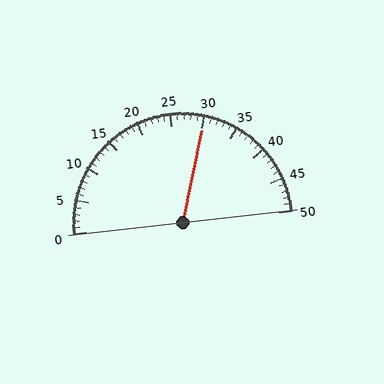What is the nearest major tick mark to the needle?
The nearest major tick mark is 30.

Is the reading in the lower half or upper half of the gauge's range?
The reading is in the upper half of the range (0 to 50).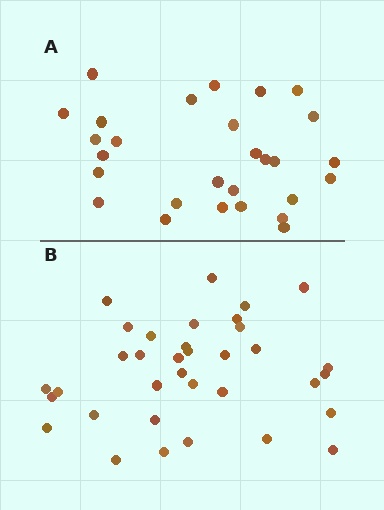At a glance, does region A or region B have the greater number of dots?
Region B (the bottom region) has more dots.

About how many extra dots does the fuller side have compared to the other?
Region B has roughly 8 or so more dots than region A.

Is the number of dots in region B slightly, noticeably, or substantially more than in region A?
Region B has noticeably more, but not dramatically so. The ratio is roughly 1.2 to 1.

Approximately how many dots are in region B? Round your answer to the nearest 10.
About 40 dots. (The exact count is 35, which rounds to 40.)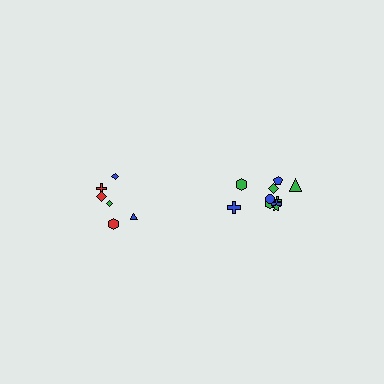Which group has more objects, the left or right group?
The right group.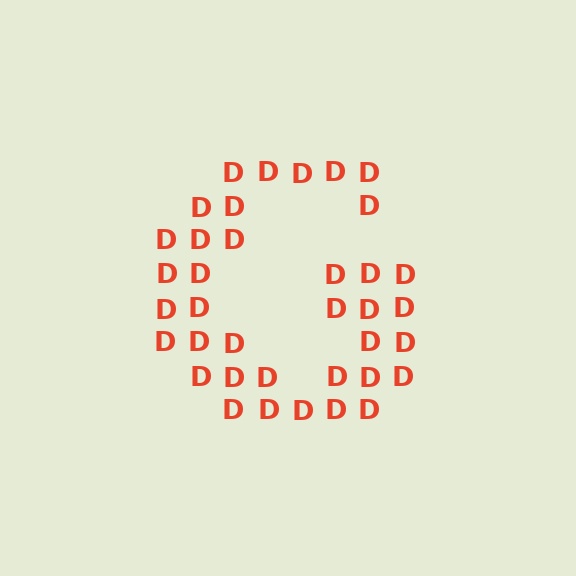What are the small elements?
The small elements are letter D's.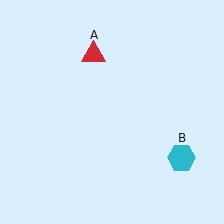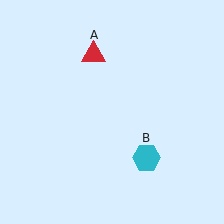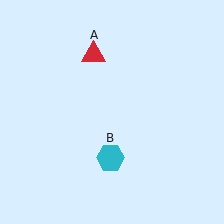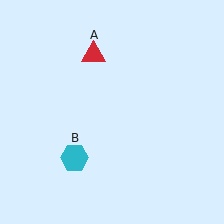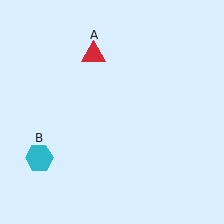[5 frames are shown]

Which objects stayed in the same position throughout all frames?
Red triangle (object A) remained stationary.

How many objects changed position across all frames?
1 object changed position: cyan hexagon (object B).